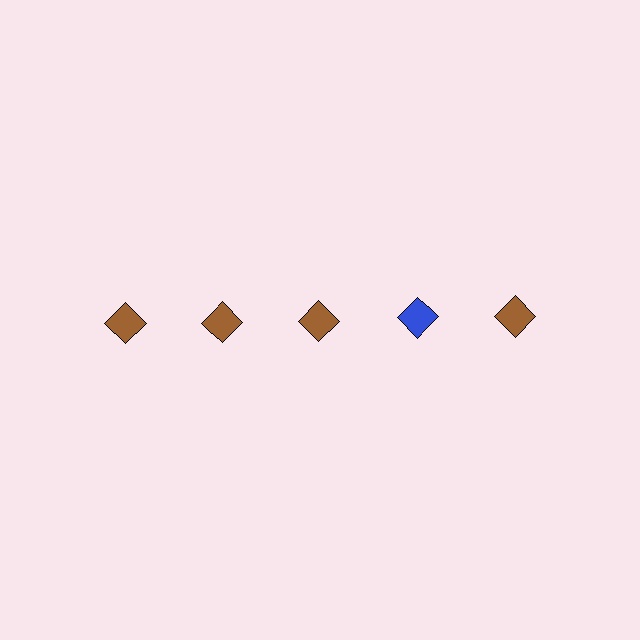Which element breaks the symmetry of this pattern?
The blue diamond in the top row, second from right column breaks the symmetry. All other shapes are brown diamonds.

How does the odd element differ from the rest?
It has a different color: blue instead of brown.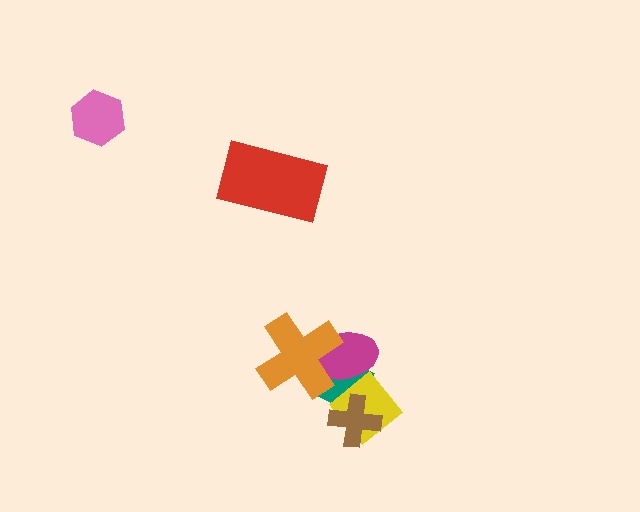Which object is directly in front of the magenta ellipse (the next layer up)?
The yellow diamond is directly in front of the magenta ellipse.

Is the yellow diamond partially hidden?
Yes, it is partially covered by another shape.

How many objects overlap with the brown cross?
2 objects overlap with the brown cross.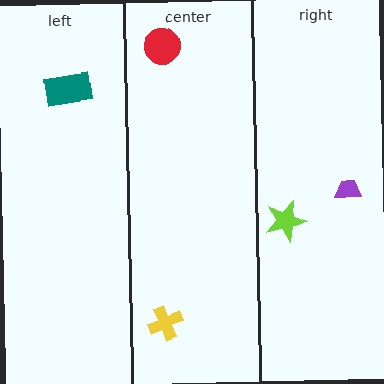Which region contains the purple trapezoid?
The right region.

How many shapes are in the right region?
2.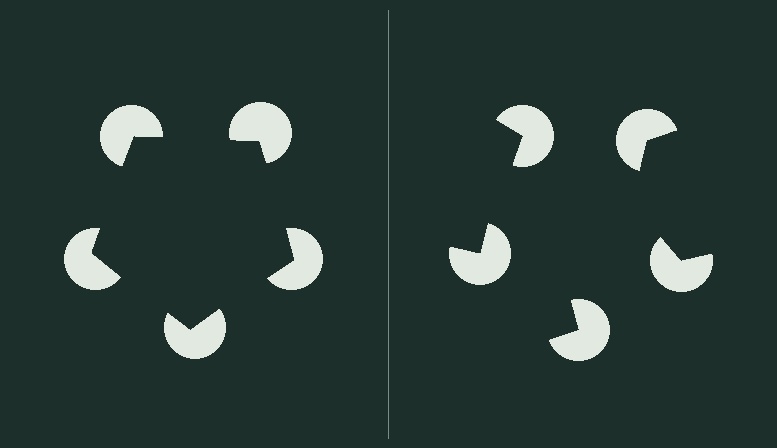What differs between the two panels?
The pac-man discs are positioned identically on both sides; only the wedge orientations differ. On the left they align to a pentagon; on the right they are misaligned.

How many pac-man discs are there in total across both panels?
10 — 5 on each side.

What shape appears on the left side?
An illusory pentagon.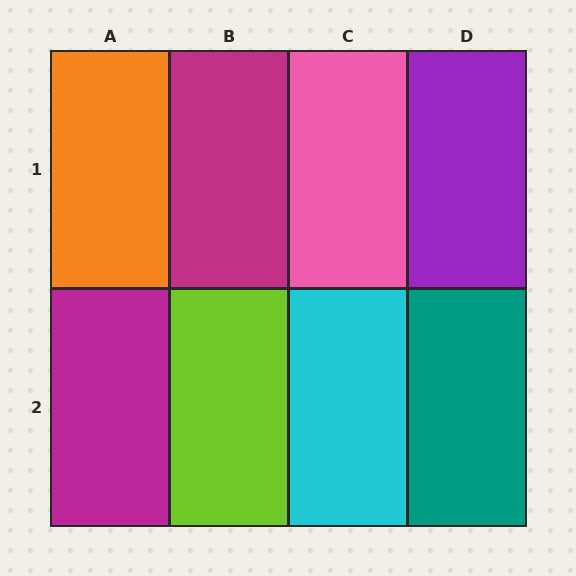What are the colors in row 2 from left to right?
Magenta, lime, cyan, teal.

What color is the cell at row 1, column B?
Magenta.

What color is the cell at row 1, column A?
Orange.